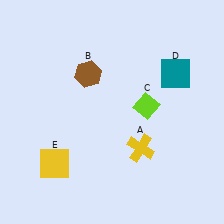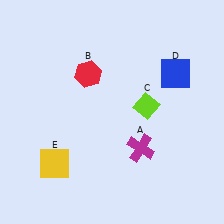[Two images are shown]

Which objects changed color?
A changed from yellow to magenta. B changed from brown to red. D changed from teal to blue.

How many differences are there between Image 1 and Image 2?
There are 3 differences between the two images.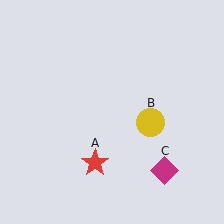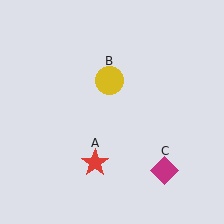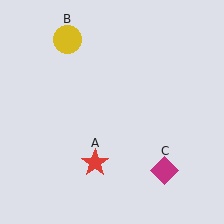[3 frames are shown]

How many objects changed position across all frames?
1 object changed position: yellow circle (object B).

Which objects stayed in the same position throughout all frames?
Red star (object A) and magenta diamond (object C) remained stationary.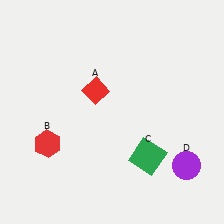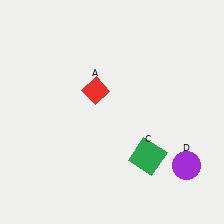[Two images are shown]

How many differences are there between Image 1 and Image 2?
There is 1 difference between the two images.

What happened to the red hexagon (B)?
The red hexagon (B) was removed in Image 2. It was in the bottom-left area of Image 1.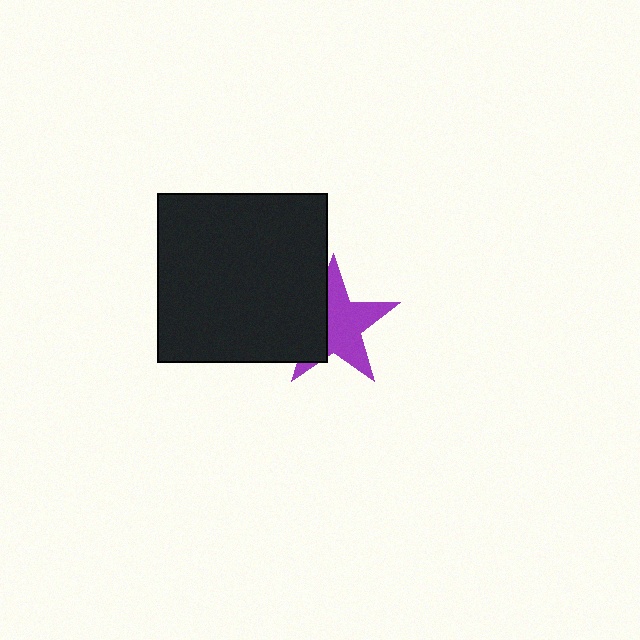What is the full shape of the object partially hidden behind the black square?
The partially hidden object is a purple star.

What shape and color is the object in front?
The object in front is a black square.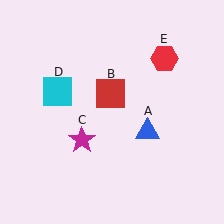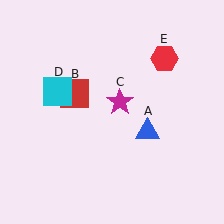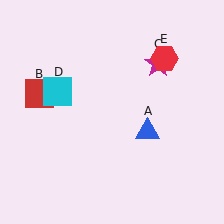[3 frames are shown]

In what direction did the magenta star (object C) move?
The magenta star (object C) moved up and to the right.